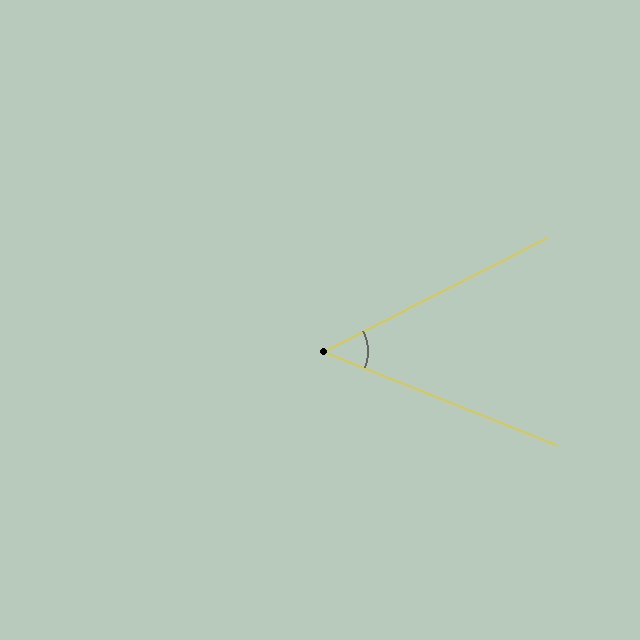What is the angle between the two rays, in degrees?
Approximately 49 degrees.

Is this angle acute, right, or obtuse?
It is acute.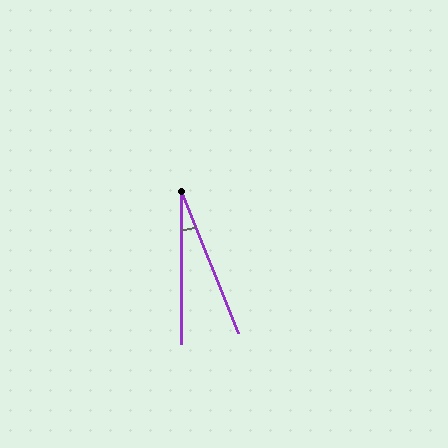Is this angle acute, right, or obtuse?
It is acute.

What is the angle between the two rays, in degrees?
Approximately 22 degrees.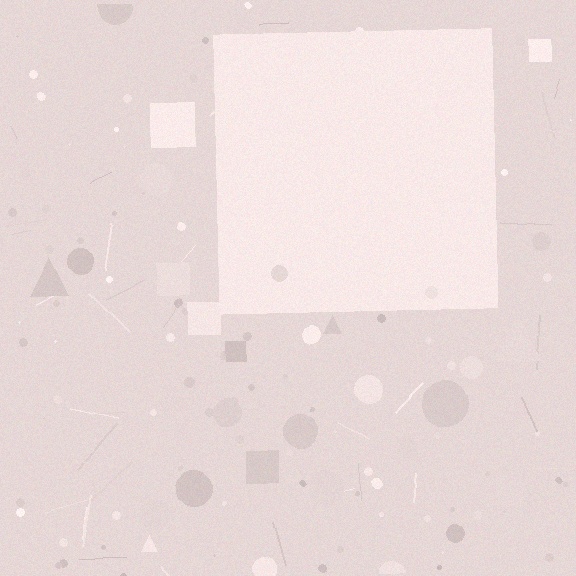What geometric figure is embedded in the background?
A square is embedded in the background.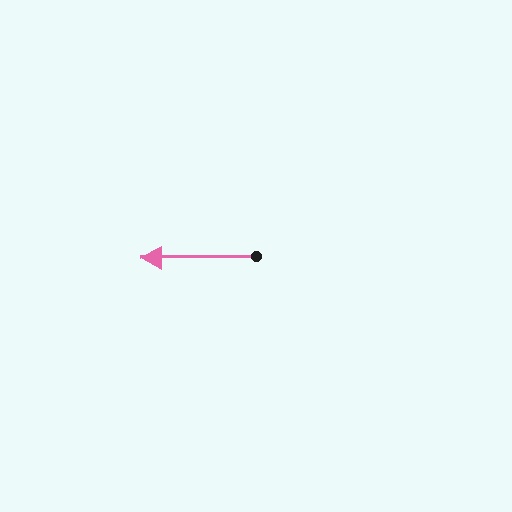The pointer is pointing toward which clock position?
Roughly 9 o'clock.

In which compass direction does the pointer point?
West.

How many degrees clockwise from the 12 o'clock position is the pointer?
Approximately 269 degrees.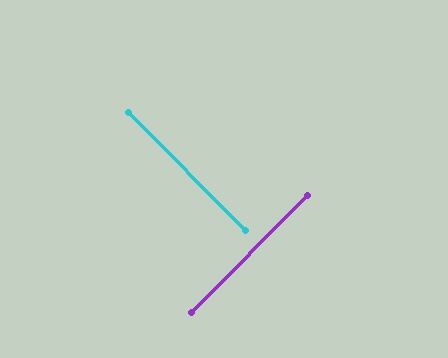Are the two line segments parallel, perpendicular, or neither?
Perpendicular — they meet at approximately 90°.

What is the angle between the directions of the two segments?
Approximately 90 degrees.